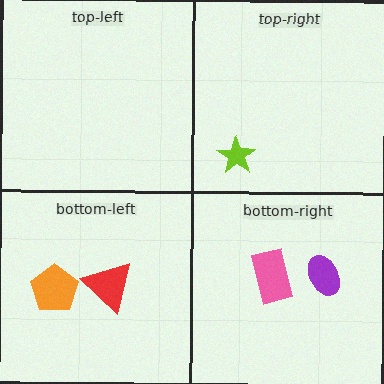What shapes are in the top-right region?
The lime star.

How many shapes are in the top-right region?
1.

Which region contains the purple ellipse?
The bottom-right region.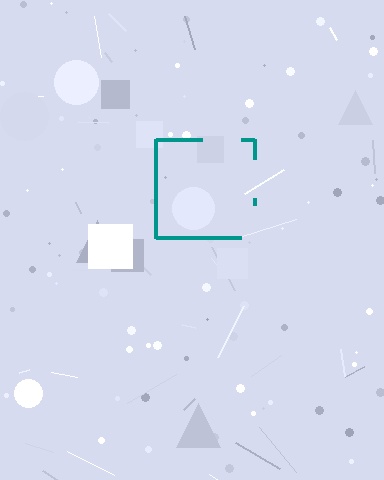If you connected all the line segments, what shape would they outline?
They would outline a square.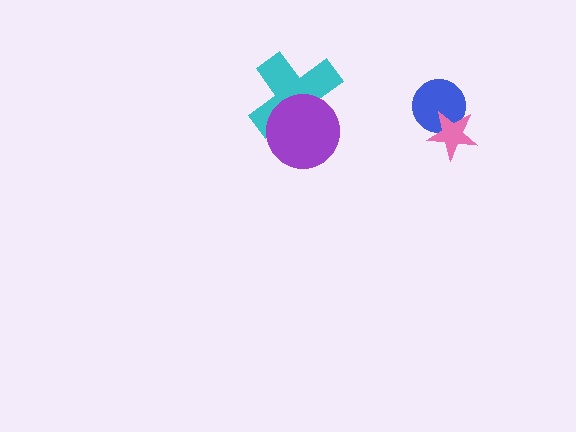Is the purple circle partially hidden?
No, no other shape covers it.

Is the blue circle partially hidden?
Yes, it is partially covered by another shape.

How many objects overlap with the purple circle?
1 object overlaps with the purple circle.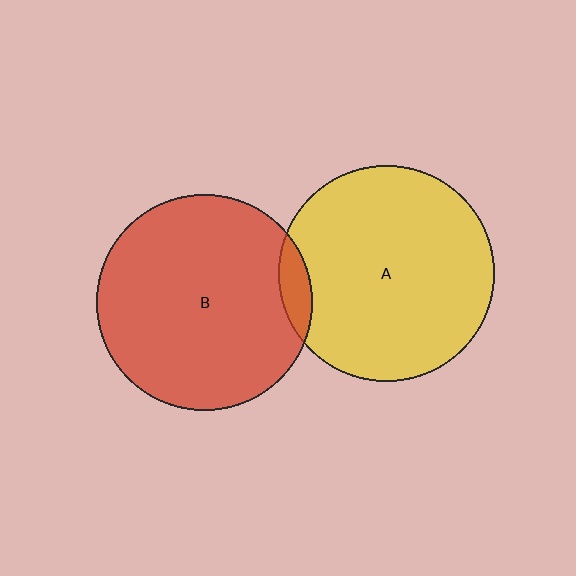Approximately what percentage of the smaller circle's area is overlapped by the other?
Approximately 5%.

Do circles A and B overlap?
Yes.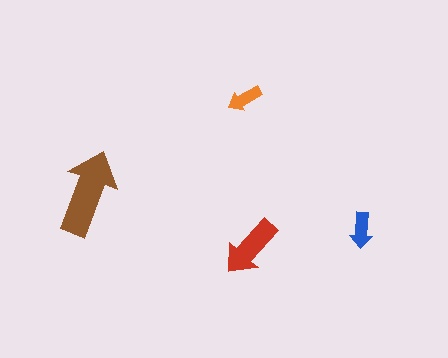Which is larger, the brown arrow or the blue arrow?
The brown one.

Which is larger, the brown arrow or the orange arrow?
The brown one.